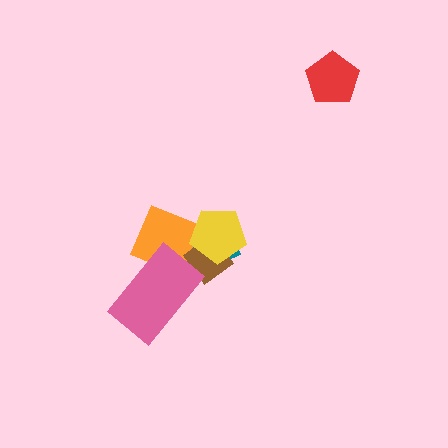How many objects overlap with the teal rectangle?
4 objects overlap with the teal rectangle.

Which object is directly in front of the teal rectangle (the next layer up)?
The orange square is directly in front of the teal rectangle.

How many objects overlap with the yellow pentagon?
2 objects overlap with the yellow pentagon.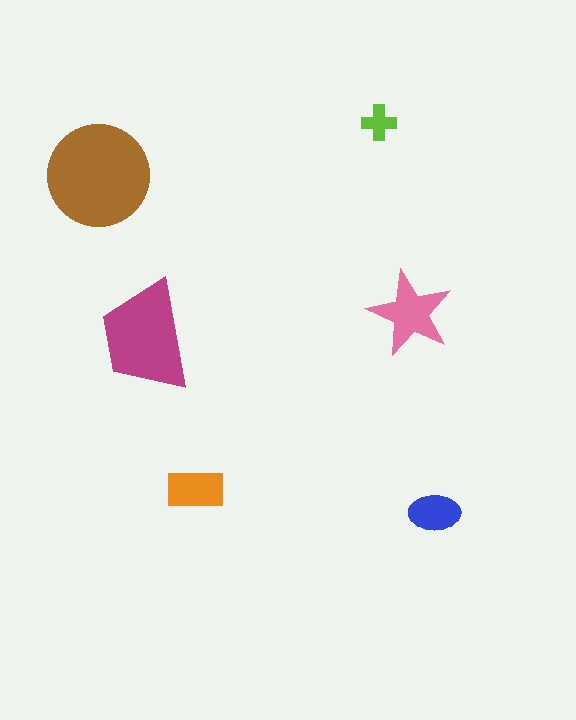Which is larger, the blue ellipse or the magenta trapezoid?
The magenta trapezoid.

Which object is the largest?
The brown circle.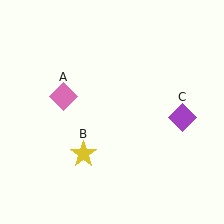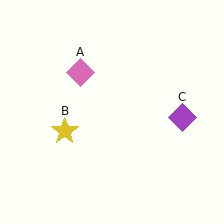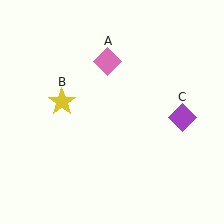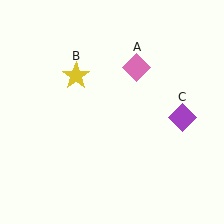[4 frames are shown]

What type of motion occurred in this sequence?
The pink diamond (object A), yellow star (object B) rotated clockwise around the center of the scene.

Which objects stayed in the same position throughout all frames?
Purple diamond (object C) remained stationary.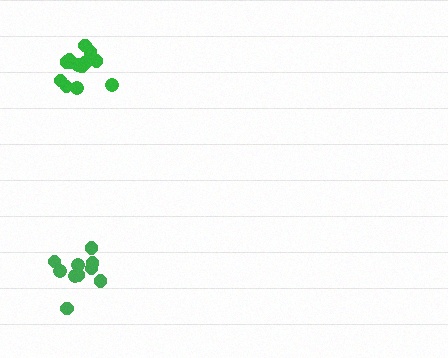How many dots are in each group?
Group 1: 13 dots, Group 2: 10 dots (23 total).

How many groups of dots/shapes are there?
There are 2 groups.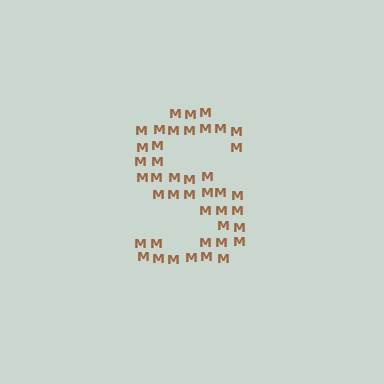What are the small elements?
The small elements are letter M's.